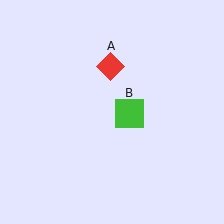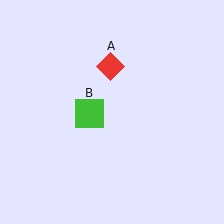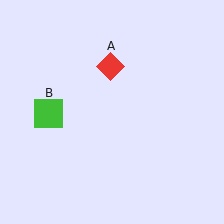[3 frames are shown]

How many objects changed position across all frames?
1 object changed position: green square (object B).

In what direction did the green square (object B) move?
The green square (object B) moved left.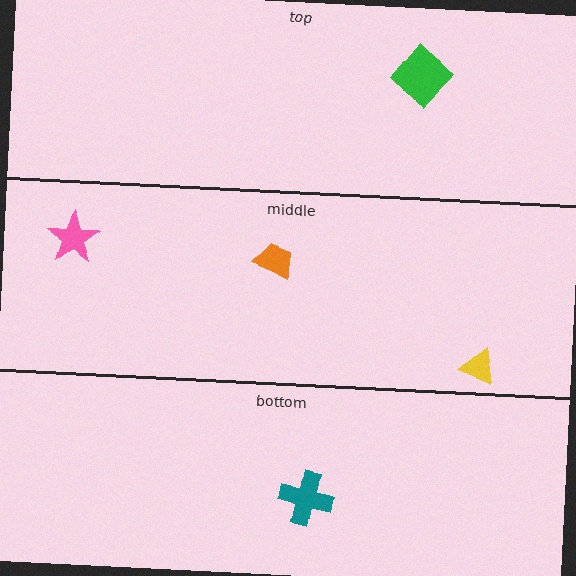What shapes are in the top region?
The green diamond.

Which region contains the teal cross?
The bottom region.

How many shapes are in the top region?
1.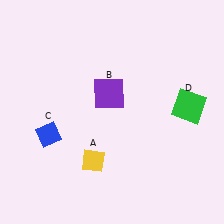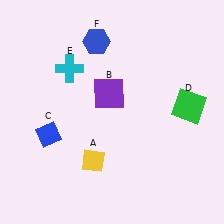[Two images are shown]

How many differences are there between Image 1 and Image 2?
There are 2 differences between the two images.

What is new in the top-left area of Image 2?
A cyan cross (E) was added in the top-left area of Image 2.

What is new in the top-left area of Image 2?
A blue hexagon (F) was added in the top-left area of Image 2.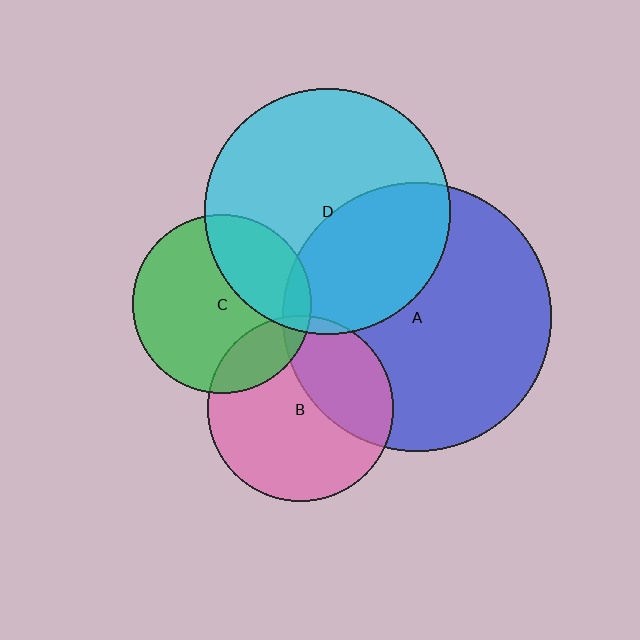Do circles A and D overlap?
Yes.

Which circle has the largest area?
Circle A (blue).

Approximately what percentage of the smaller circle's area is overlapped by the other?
Approximately 40%.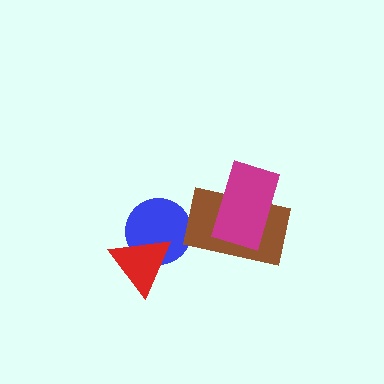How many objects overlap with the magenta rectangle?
1 object overlaps with the magenta rectangle.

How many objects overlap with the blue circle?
1 object overlaps with the blue circle.